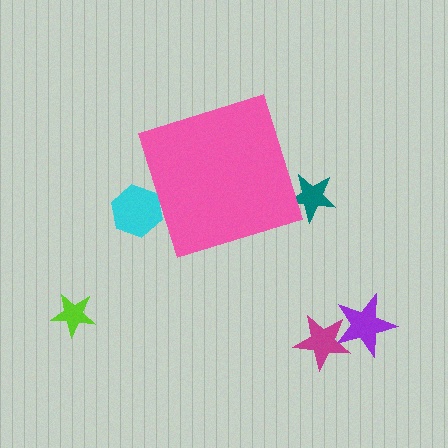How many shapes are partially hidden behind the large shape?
2 shapes are partially hidden.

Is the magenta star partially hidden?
No, the magenta star is fully visible.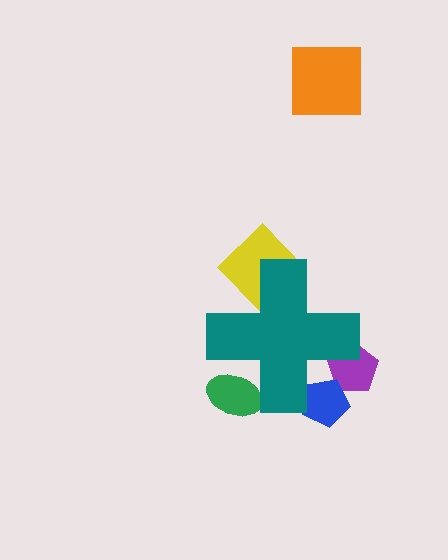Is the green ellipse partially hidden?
Yes, the green ellipse is partially hidden behind the teal cross.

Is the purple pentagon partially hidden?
Yes, the purple pentagon is partially hidden behind the teal cross.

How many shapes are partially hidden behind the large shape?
4 shapes are partially hidden.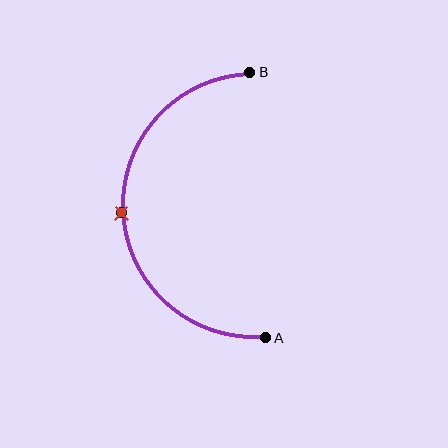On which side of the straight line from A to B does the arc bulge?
The arc bulges to the left of the straight line connecting A and B.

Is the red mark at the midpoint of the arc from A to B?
Yes. The red mark lies on the arc at equal arc-length from both A and B — it is the arc midpoint.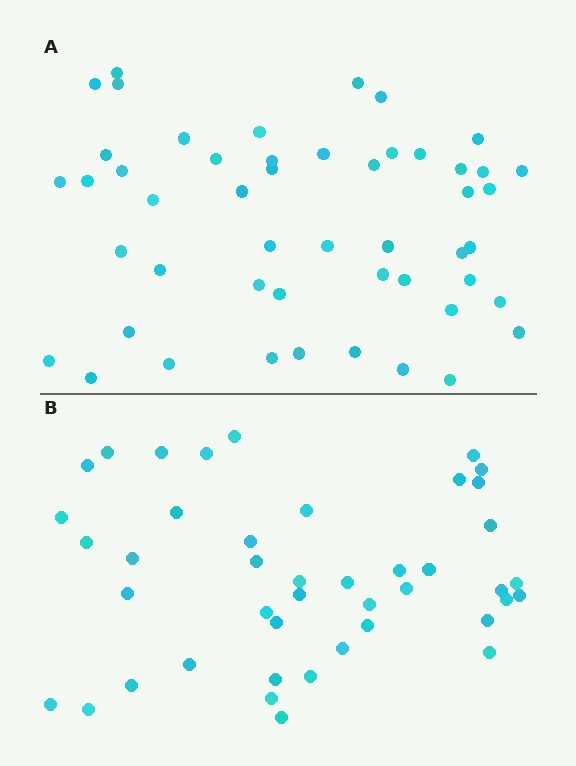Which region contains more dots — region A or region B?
Region A (the top region) has more dots.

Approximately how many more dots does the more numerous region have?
Region A has roughly 8 or so more dots than region B.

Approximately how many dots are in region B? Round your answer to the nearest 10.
About 40 dots. (The exact count is 43, which rounds to 40.)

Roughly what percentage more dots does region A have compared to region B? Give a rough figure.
About 15% more.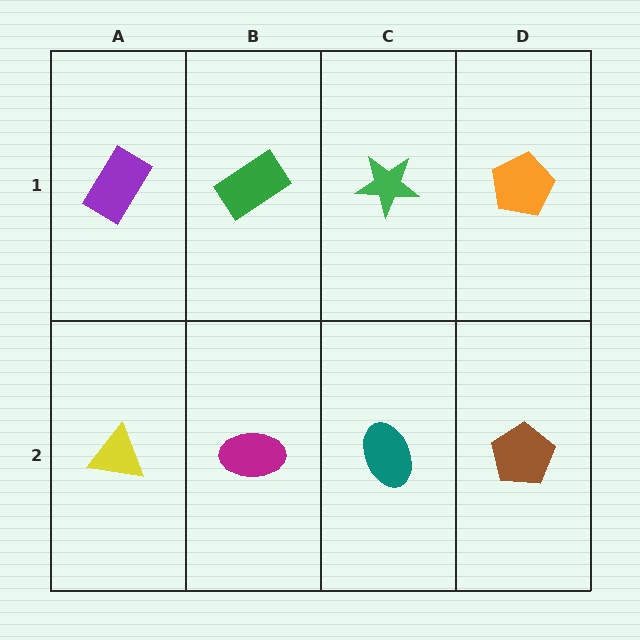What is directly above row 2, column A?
A purple rectangle.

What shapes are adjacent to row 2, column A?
A purple rectangle (row 1, column A), a magenta ellipse (row 2, column B).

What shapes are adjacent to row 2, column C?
A green star (row 1, column C), a magenta ellipse (row 2, column B), a brown pentagon (row 2, column D).